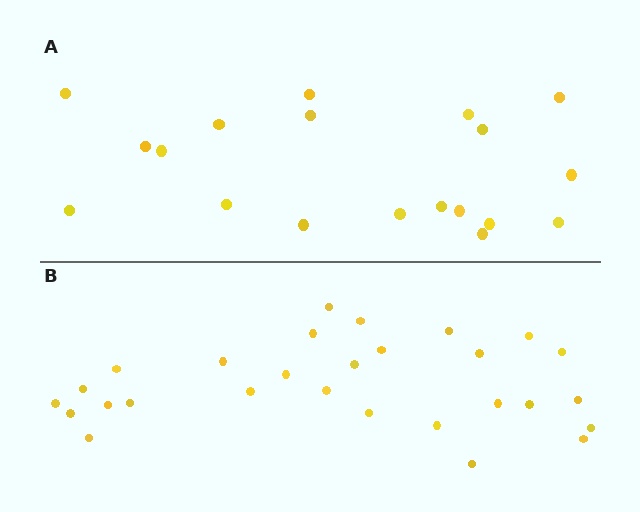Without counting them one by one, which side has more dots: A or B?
Region B (the bottom region) has more dots.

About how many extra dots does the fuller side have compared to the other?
Region B has roughly 8 or so more dots than region A.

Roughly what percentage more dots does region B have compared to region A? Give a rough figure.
About 45% more.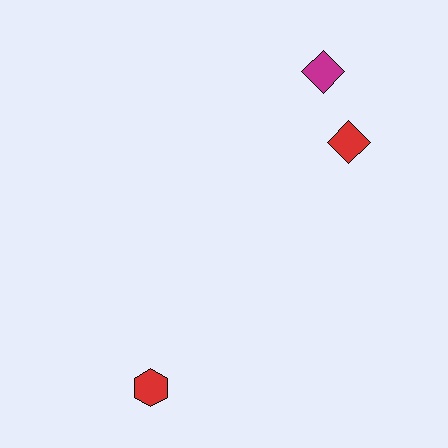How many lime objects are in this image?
There are no lime objects.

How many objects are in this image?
There are 3 objects.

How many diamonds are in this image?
There are 2 diamonds.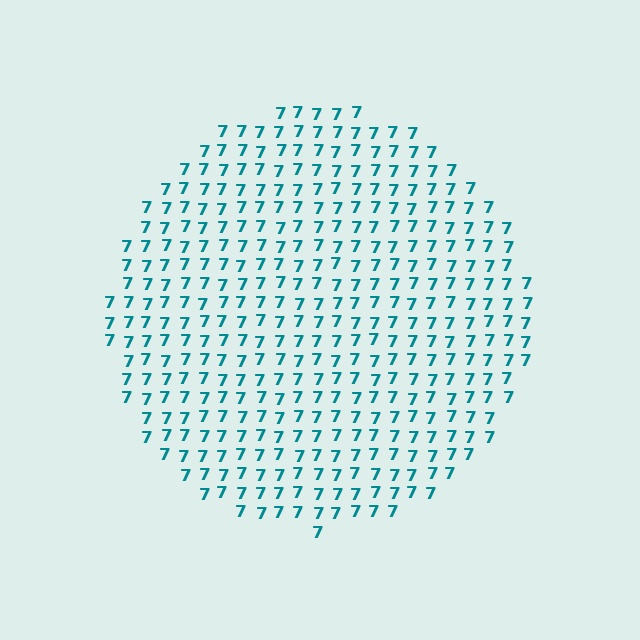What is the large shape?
The large shape is a circle.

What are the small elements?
The small elements are digit 7's.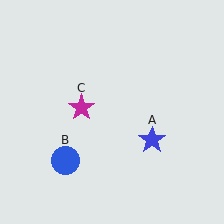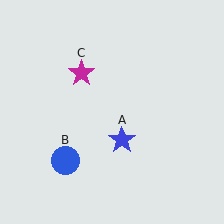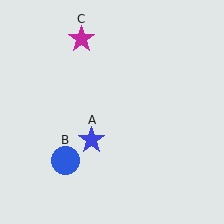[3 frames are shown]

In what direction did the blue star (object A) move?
The blue star (object A) moved left.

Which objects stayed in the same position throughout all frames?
Blue circle (object B) remained stationary.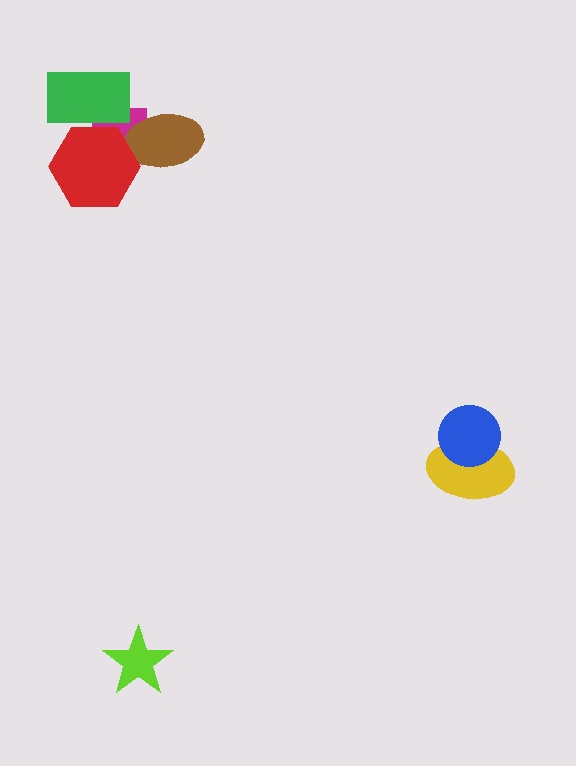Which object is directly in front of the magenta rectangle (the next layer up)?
The brown ellipse is directly in front of the magenta rectangle.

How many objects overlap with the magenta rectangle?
3 objects overlap with the magenta rectangle.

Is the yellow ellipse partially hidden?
Yes, it is partially covered by another shape.